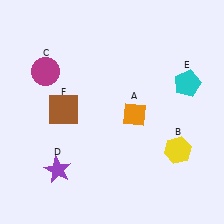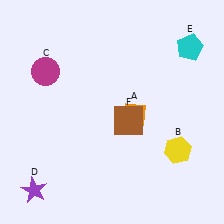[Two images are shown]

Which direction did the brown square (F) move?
The brown square (F) moved right.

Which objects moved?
The objects that moved are: the purple star (D), the cyan pentagon (E), the brown square (F).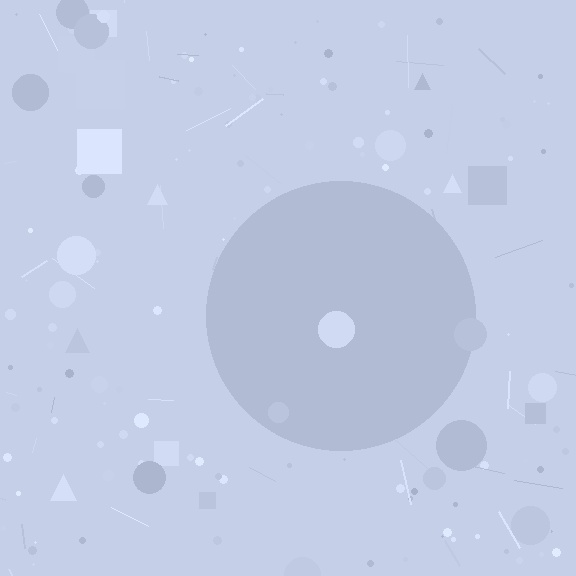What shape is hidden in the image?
A circle is hidden in the image.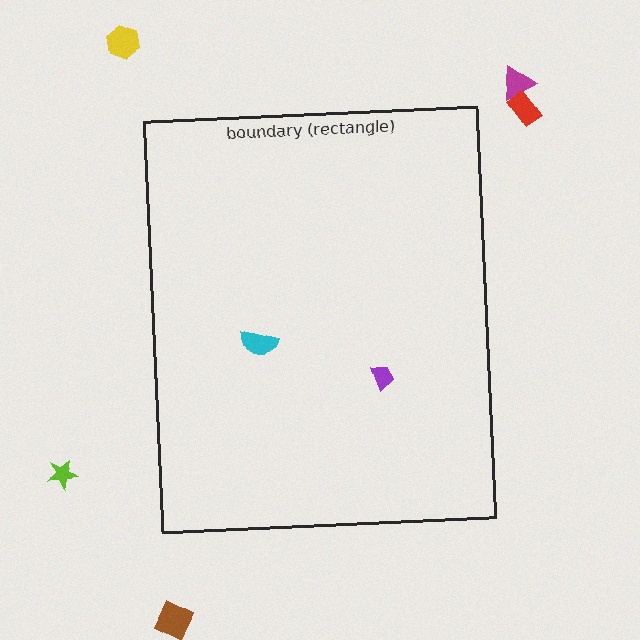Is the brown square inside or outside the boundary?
Outside.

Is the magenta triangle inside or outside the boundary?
Outside.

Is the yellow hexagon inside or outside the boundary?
Outside.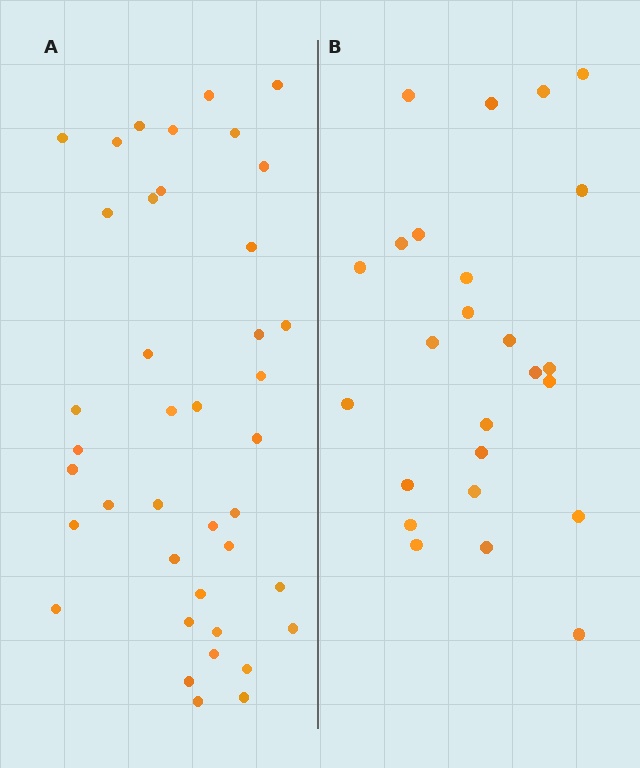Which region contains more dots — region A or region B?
Region A (the left region) has more dots.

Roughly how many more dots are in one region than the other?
Region A has approximately 15 more dots than region B.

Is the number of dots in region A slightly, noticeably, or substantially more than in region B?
Region A has substantially more. The ratio is roughly 1.6 to 1.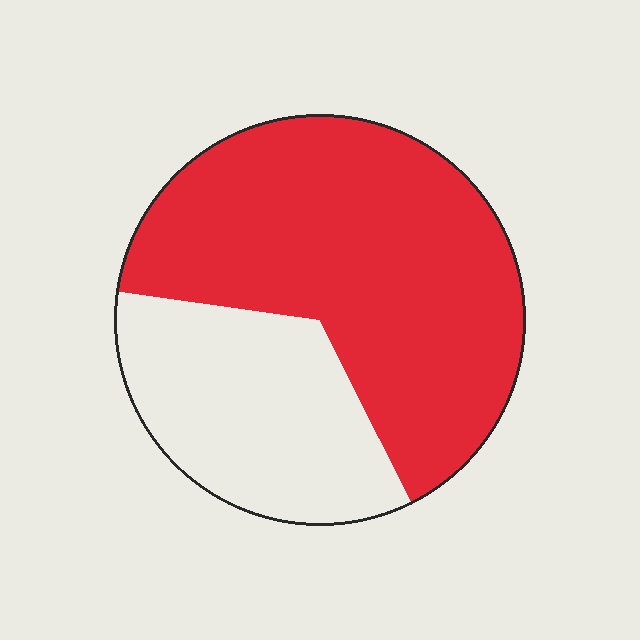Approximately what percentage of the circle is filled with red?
Approximately 65%.